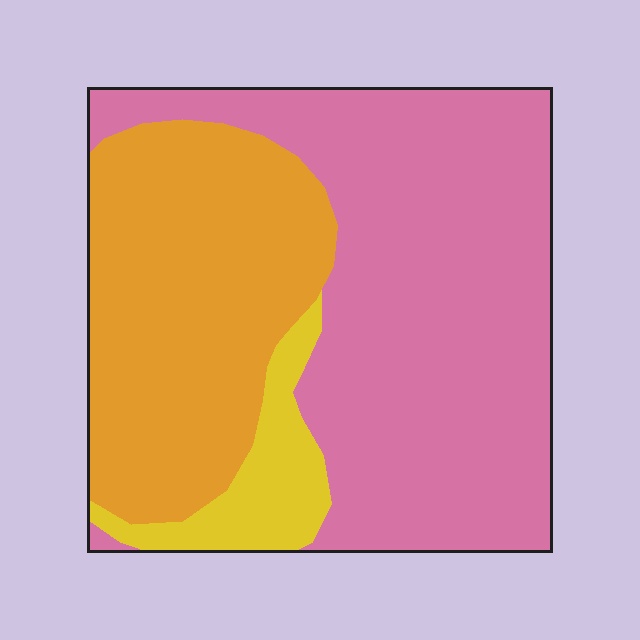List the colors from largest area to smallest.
From largest to smallest: pink, orange, yellow.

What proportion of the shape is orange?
Orange covers 36% of the shape.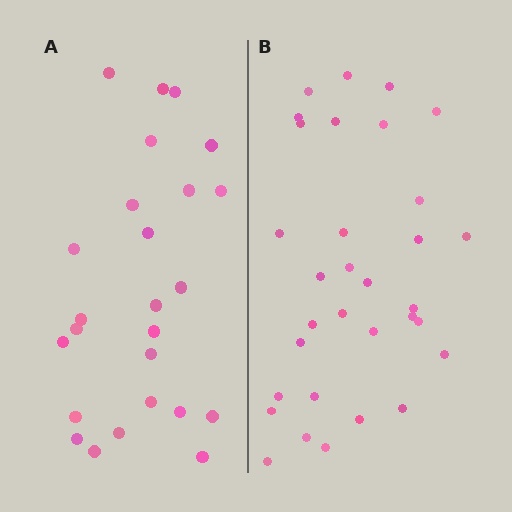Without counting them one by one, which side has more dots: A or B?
Region B (the right region) has more dots.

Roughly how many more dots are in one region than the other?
Region B has roughly 8 or so more dots than region A.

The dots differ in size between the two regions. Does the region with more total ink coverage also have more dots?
No. Region A has more total ink coverage because its dots are larger, but region B actually contains more individual dots. Total area can be misleading — the number of items is what matters here.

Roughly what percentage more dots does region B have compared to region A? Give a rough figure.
About 30% more.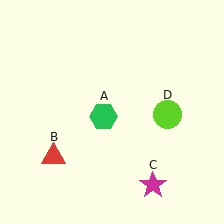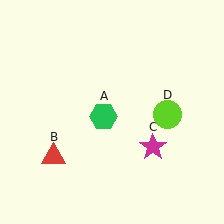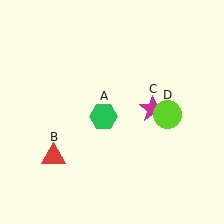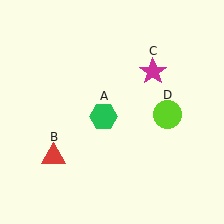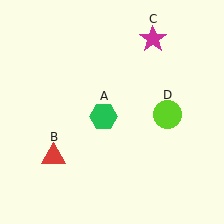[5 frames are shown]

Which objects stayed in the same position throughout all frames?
Green hexagon (object A) and red triangle (object B) and lime circle (object D) remained stationary.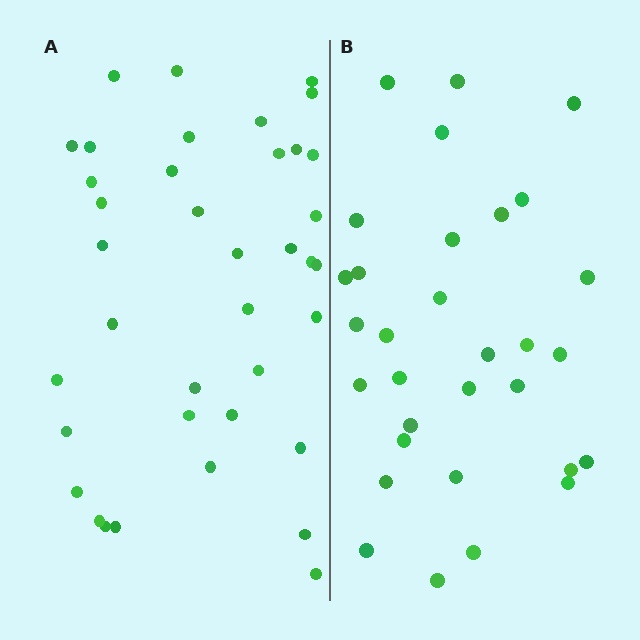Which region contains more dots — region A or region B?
Region A (the left region) has more dots.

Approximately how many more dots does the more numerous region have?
Region A has roughly 8 or so more dots than region B.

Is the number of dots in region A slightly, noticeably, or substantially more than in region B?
Region A has only slightly more — the two regions are fairly close. The ratio is roughly 1.2 to 1.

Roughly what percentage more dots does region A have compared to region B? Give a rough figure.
About 25% more.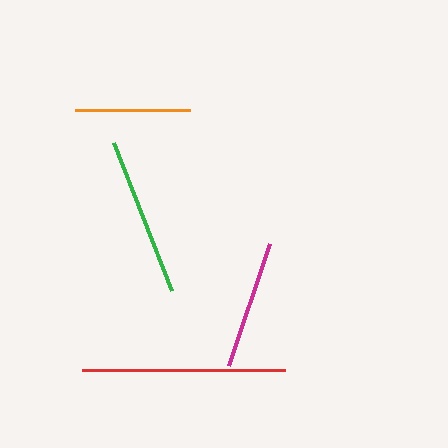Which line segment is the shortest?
The orange line is the shortest at approximately 115 pixels.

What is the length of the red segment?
The red segment is approximately 203 pixels long.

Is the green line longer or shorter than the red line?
The red line is longer than the green line.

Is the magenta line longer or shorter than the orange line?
The magenta line is longer than the orange line.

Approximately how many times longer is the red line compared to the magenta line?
The red line is approximately 1.6 times the length of the magenta line.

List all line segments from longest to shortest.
From longest to shortest: red, green, magenta, orange.